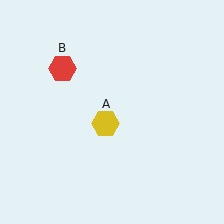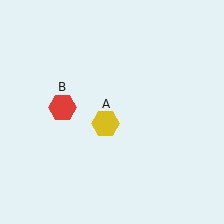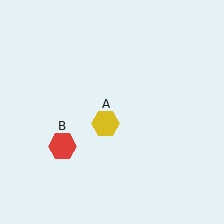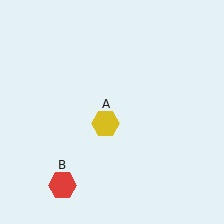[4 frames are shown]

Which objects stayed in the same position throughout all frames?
Yellow hexagon (object A) remained stationary.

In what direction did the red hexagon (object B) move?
The red hexagon (object B) moved down.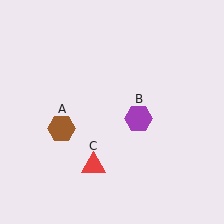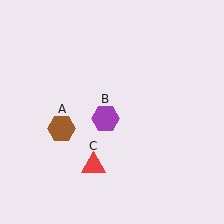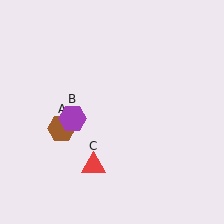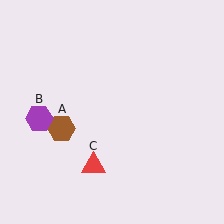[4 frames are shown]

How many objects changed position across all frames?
1 object changed position: purple hexagon (object B).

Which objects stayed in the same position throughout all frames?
Brown hexagon (object A) and red triangle (object C) remained stationary.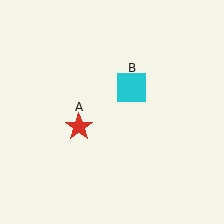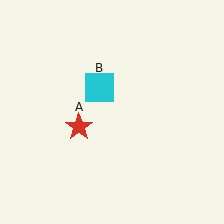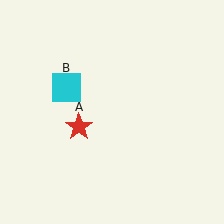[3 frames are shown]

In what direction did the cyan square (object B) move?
The cyan square (object B) moved left.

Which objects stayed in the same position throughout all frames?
Red star (object A) remained stationary.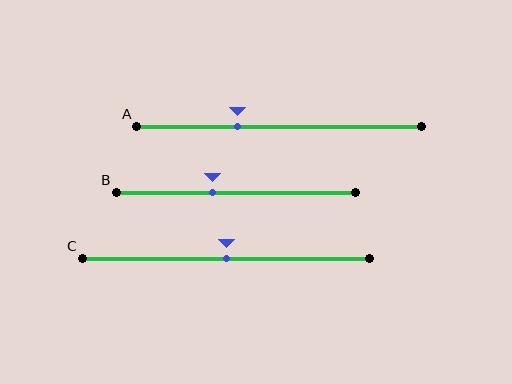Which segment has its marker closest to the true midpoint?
Segment C has its marker closest to the true midpoint.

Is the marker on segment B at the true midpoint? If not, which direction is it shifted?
No, the marker on segment B is shifted to the left by about 10% of the segment length.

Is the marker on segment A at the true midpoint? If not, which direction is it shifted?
No, the marker on segment A is shifted to the left by about 14% of the segment length.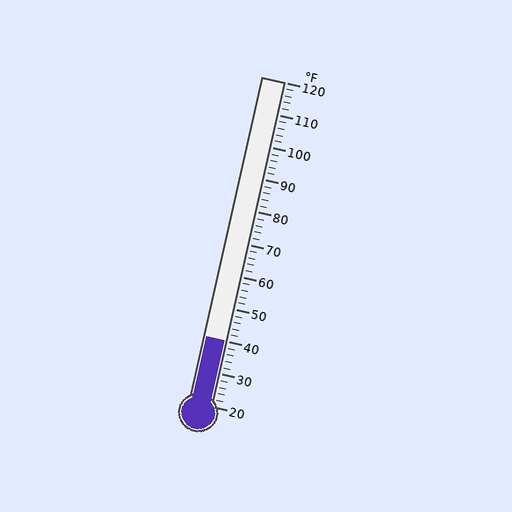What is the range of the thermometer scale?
The thermometer scale ranges from 20°F to 120°F.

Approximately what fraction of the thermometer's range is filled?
The thermometer is filled to approximately 20% of its range.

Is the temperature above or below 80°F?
The temperature is below 80°F.